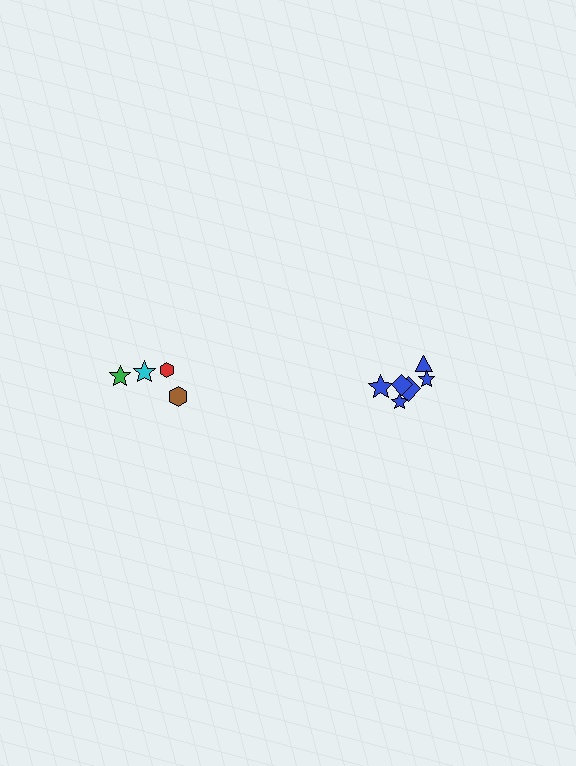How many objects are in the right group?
There are 6 objects.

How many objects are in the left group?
There are 4 objects.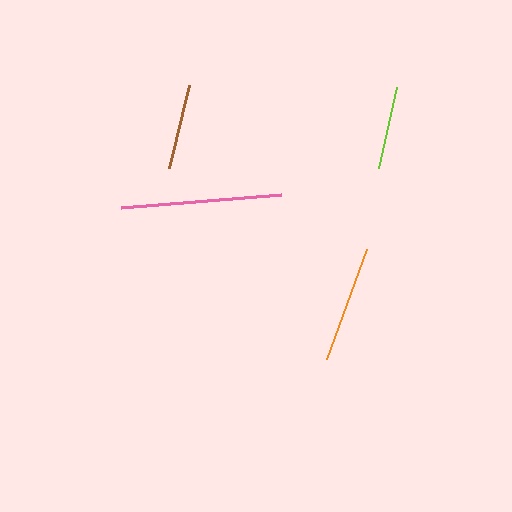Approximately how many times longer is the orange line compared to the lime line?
The orange line is approximately 1.4 times the length of the lime line.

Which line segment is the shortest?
The lime line is the shortest at approximately 83 pixels.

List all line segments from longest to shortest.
From longest to shortest: pink, orange, brown, lime.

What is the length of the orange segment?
The orange segment is approximately 117 pixels long.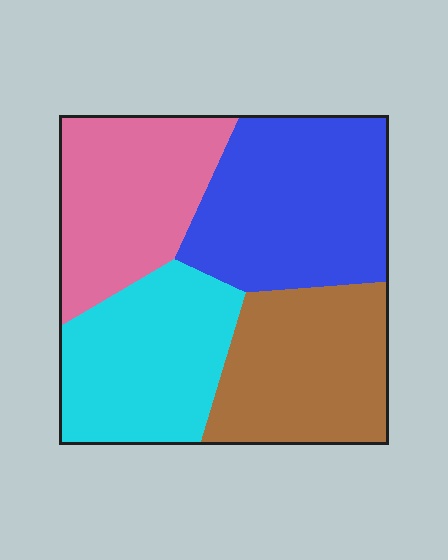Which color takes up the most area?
Blue, at roughly 30%.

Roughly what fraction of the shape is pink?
Pink covers roughly 25% of the shape.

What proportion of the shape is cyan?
Cyan covers roughly 25% of the shape.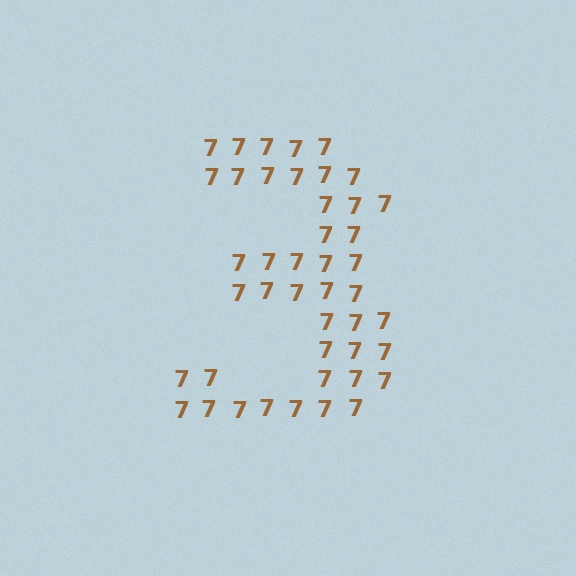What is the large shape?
The large shape is the digit 3.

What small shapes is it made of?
It is made of small digit 7's.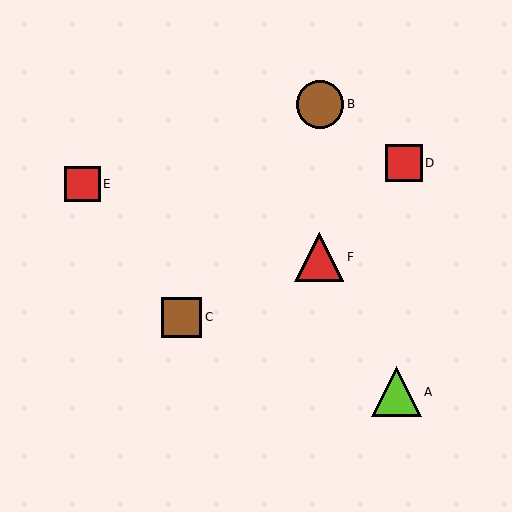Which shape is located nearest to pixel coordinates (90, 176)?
The red square (labeled E) at (83, 184) is nearest to that location.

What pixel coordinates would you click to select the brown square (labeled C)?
Click at (182, 317) to select the brown square C.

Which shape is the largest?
The lime triangle (labeled A) is the largest.